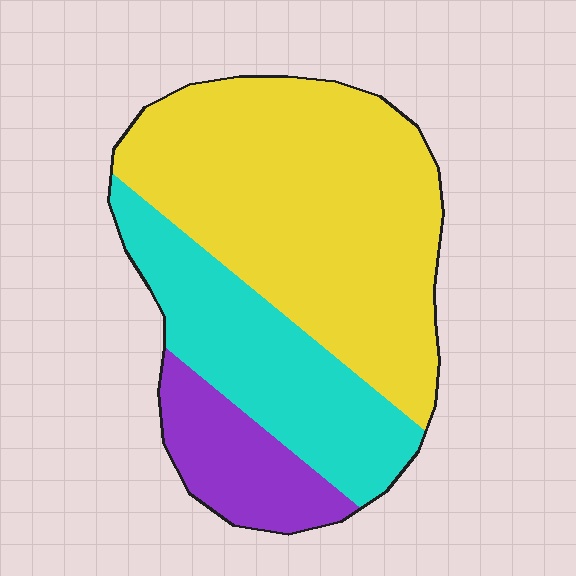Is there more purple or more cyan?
Cyan.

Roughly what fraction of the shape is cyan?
Cyan takes up between a quarter and a half of the shape.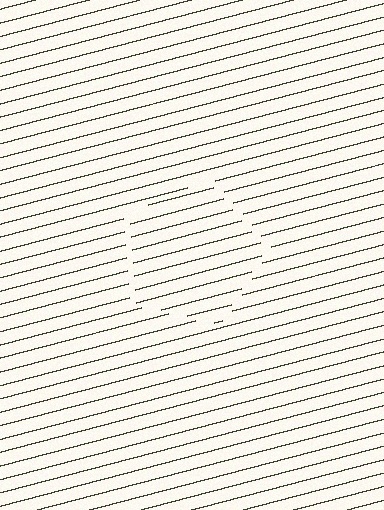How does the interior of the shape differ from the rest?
The interior of the shape contains the same grating, shifted by half a period — the contour is defined by the phase discontinuity where line-ends from the inner and outer gratings abut.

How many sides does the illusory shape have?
5 sides — the line-ends trace a pentagon.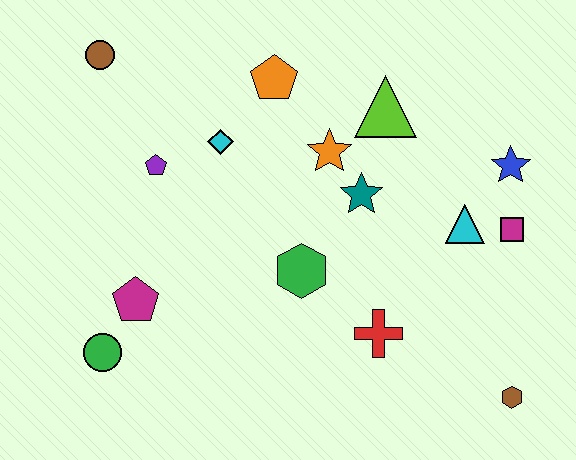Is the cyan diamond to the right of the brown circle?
Yes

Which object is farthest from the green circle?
The blue star is farthest from the green circle.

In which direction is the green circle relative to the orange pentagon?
The green circle is below the orange pentagon.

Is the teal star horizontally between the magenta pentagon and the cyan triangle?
Yes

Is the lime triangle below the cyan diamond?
No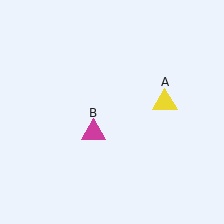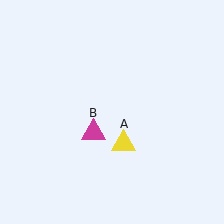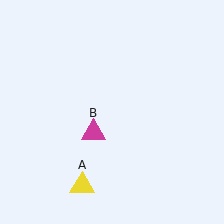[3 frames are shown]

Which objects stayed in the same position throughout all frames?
Magenta triangle (object B) remained stationary.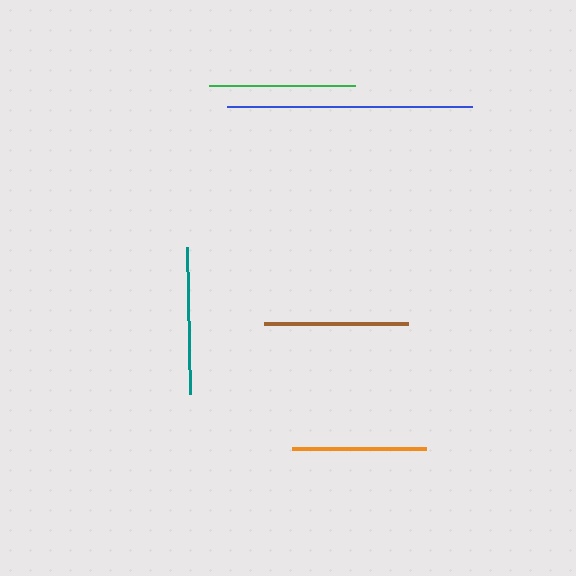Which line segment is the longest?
The blue line is the longest at approximately 245 pixels.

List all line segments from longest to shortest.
From longest to shortest: blue, teal, green, brown, orange.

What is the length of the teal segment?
The teal segment is approximately 147 pixels long.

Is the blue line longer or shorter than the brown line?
The blue line is longer than the brown line.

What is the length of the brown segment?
The brown segment is approximately 143 pixels long.